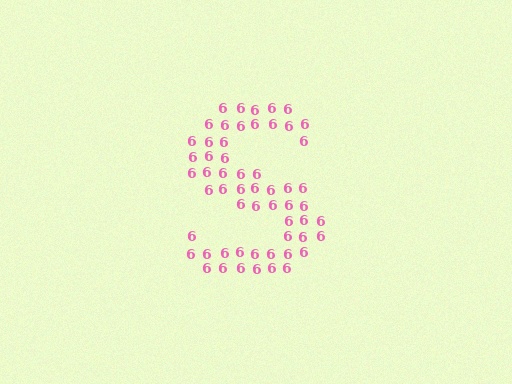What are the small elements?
The small elements are digit 6's.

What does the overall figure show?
The overall figure shows the letter S.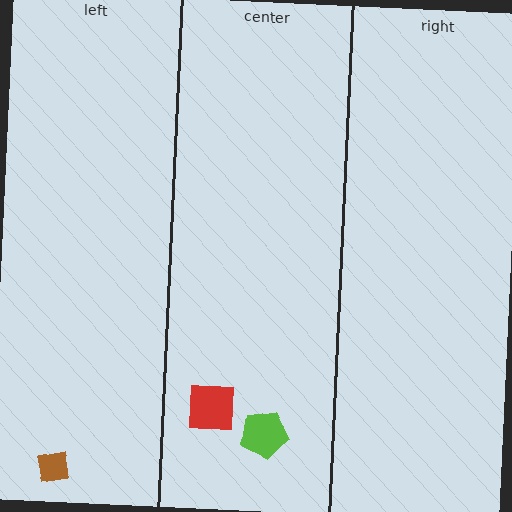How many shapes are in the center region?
2.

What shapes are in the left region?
The brown square.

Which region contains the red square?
The center region.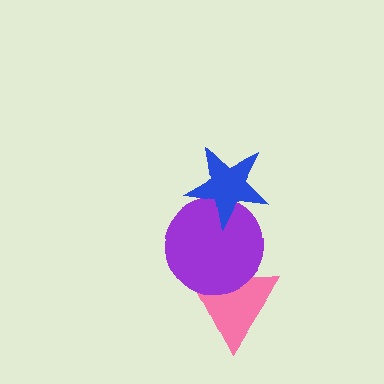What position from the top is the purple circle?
The purple circle is 2nd from the top.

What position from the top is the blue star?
The blue star is 1st from the top.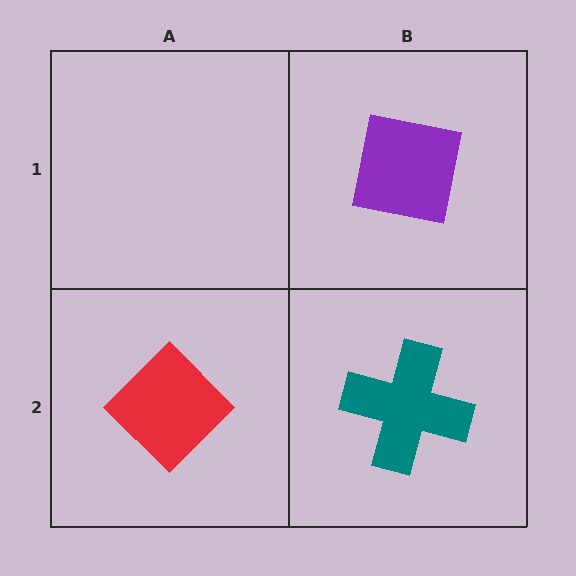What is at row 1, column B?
A purple square.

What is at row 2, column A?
A red diamond.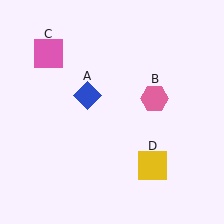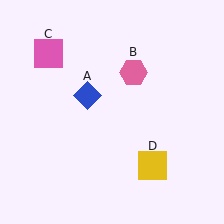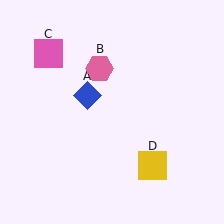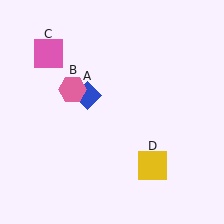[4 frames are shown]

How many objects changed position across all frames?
1 object changed position: pink hexagon (object B).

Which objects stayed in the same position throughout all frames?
Blue diamond (object A) and pink square (object C) and yellow square (object D) remained stationary.